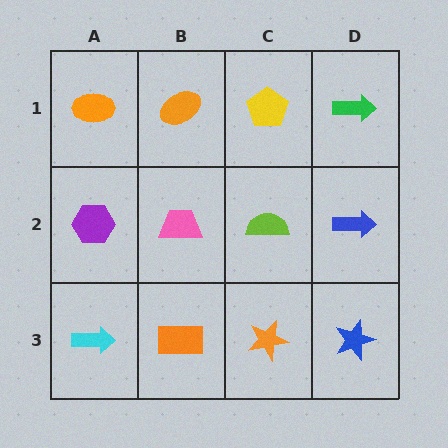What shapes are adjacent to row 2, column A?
An orange ellipse (row 1, column A), a cyan arrow (row 3, column A), a pink trapezoid (row 2, column B).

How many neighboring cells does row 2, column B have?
4.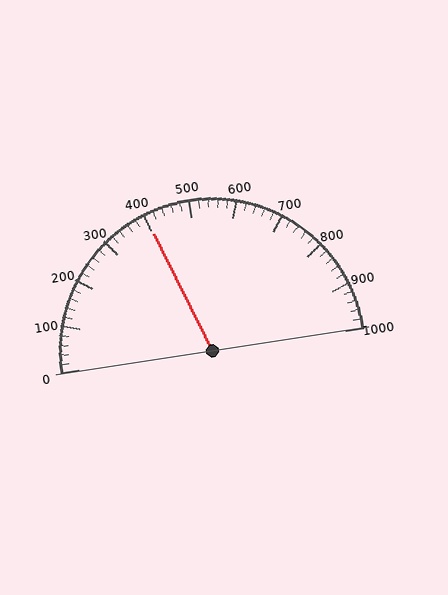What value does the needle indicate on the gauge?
The needle indicates approximately 400.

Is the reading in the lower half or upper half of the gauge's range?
The reading is in the lower half of the range (0 to 1000).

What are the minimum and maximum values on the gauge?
The gauge ranges from 0 to 1000.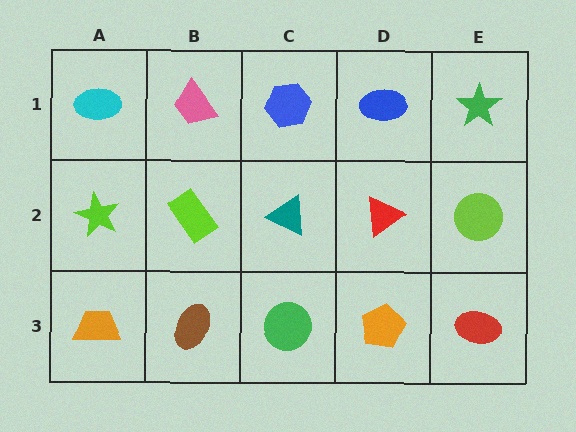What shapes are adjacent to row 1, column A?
A lime star (row 2, column A), a pink trapezoid (row 1, column B).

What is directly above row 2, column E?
A green star.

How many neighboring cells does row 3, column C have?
3.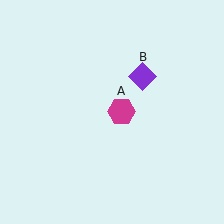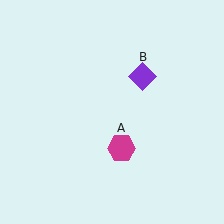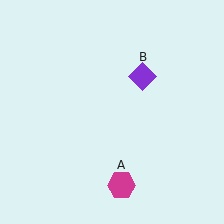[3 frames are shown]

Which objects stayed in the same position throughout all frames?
Purple diamond (object B) remained stationary.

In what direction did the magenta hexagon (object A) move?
The magenta hexagon (object A) moved down.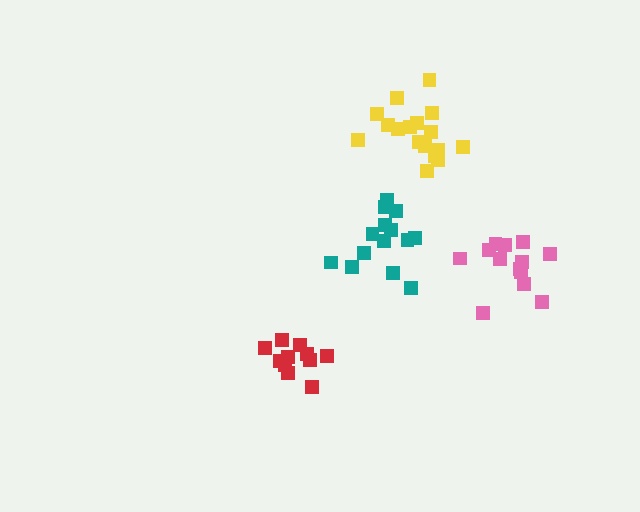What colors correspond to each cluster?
The clusters are colored: pink, yellow, red, teal.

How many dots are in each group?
Group 1: 13 dots, Group 2: 17 dots, Group 3: 11 dots, Group 4: 14 dots (55 total).